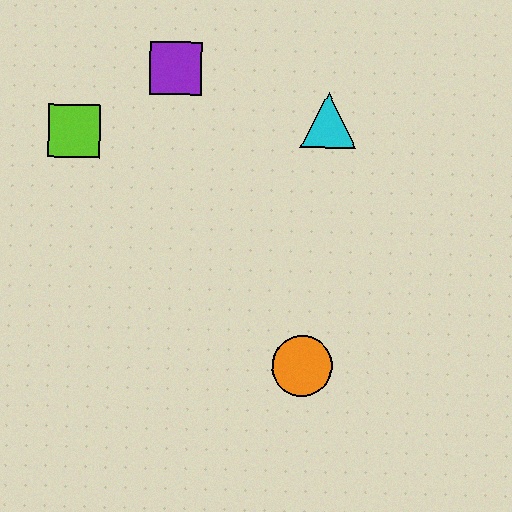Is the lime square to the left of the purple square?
Yes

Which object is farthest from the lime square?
The orange circle is farthest from the lime square.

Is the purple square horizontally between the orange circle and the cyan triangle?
No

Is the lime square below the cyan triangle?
Yes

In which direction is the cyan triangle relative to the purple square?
The cyan triangle is to the right of the purple square.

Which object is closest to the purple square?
The lime square is closest to the purple square.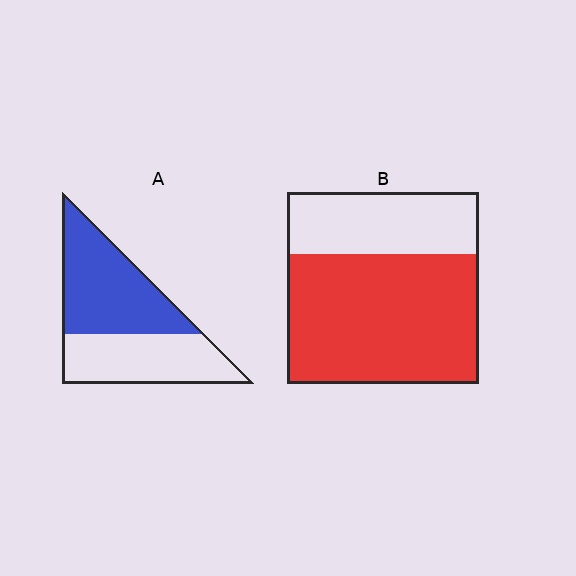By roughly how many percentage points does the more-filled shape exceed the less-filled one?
By roughly 15 percentage points (B over A).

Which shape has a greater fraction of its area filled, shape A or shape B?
Shape B.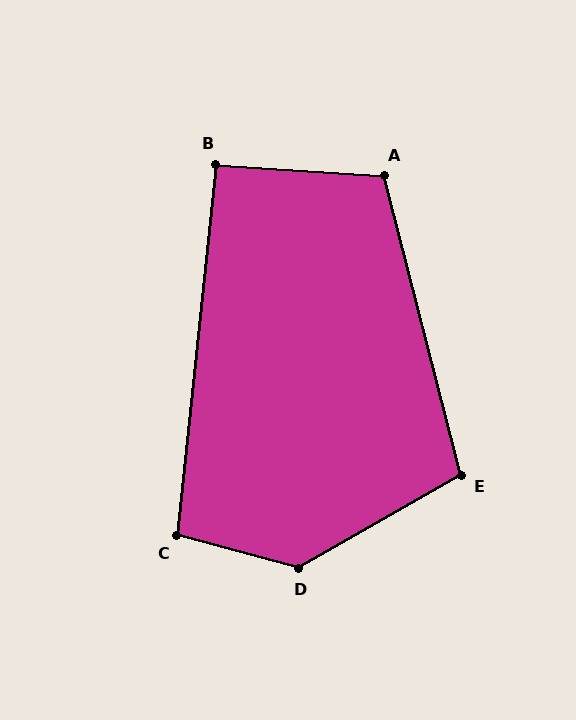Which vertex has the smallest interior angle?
B, at approximately 92 degrees.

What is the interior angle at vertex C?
Approximately 99 degrees (obtuse).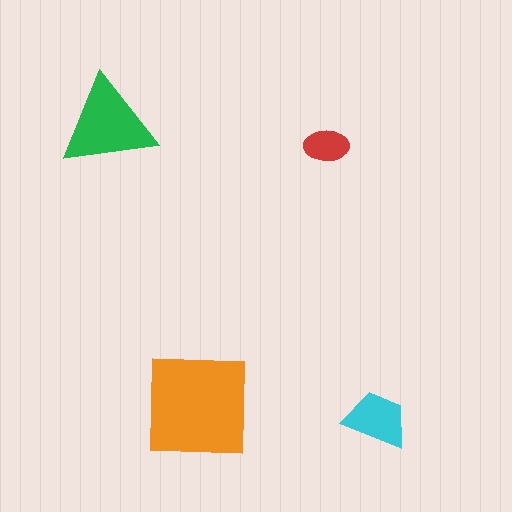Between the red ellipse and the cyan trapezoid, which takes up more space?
The cyan trapezoid.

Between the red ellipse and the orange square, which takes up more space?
The orange square.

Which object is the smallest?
The red ellipse.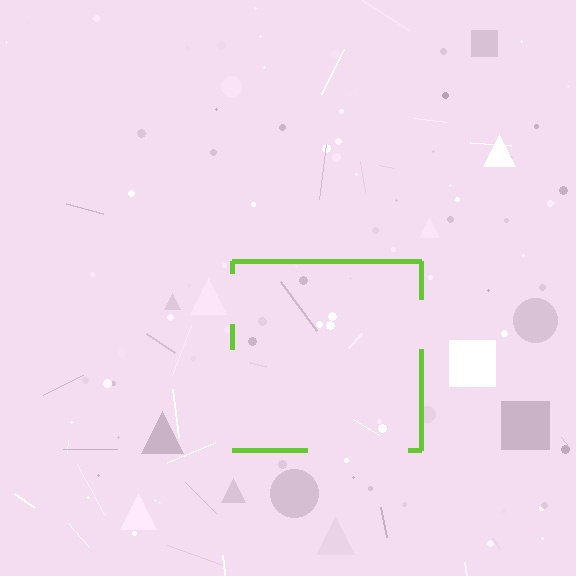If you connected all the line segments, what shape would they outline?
They would outline a square.